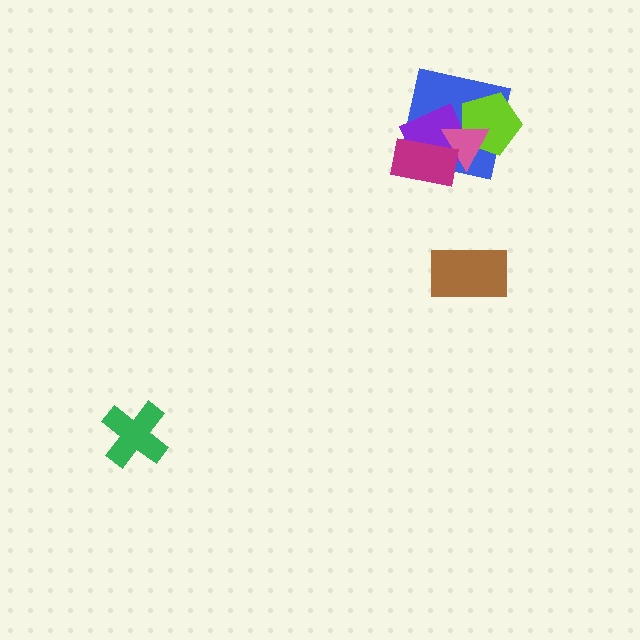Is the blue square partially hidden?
Yes, it is partially covered by another shape.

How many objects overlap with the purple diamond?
4 objects overlap with the purple diamond.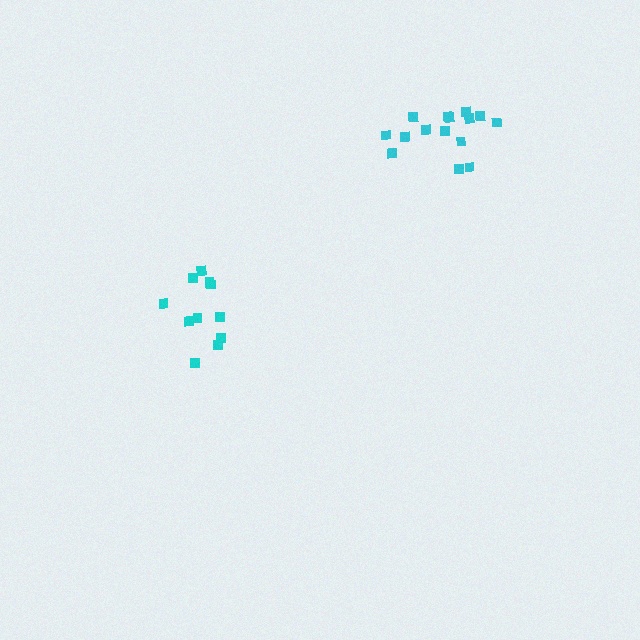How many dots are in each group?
Group 1: 11 dots, Group 2: 15 dots (26 total).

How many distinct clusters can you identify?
There are 2 distinct clusters.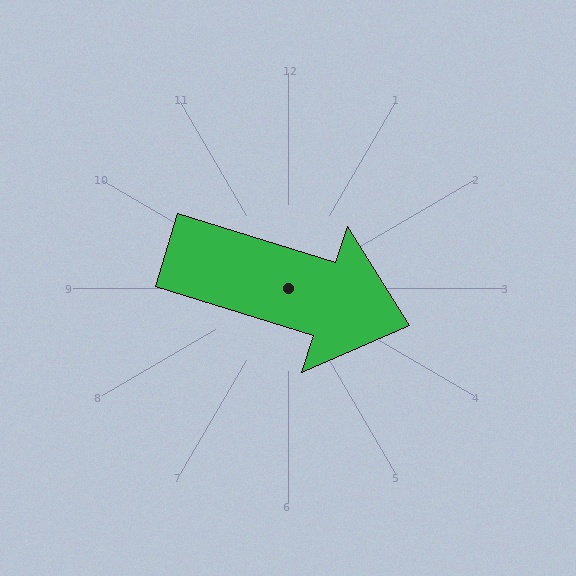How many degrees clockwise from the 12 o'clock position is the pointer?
Approximately 107 degrees.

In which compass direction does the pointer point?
East.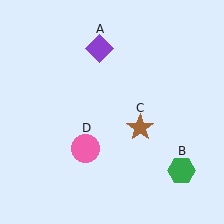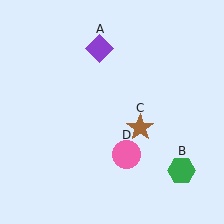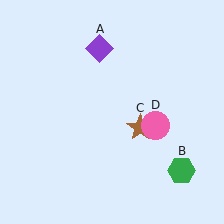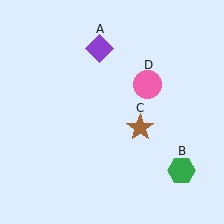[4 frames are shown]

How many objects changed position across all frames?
1 object changed position: pink circle (object D).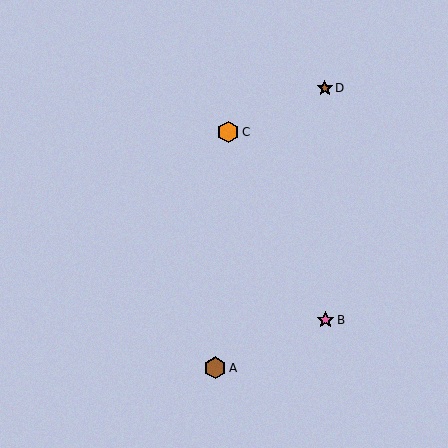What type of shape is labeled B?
Shape B is a pink star.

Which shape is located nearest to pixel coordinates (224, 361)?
The brown hexagon (labeled A) at (216, 368) is nearest to that location.